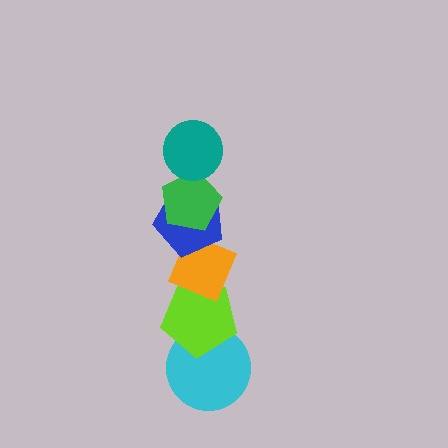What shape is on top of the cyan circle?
The lime pentagon is on top of the cyan circle.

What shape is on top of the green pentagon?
The teal circle is on top of the green pentagon.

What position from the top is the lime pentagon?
The lime pentagon is 5th from the top.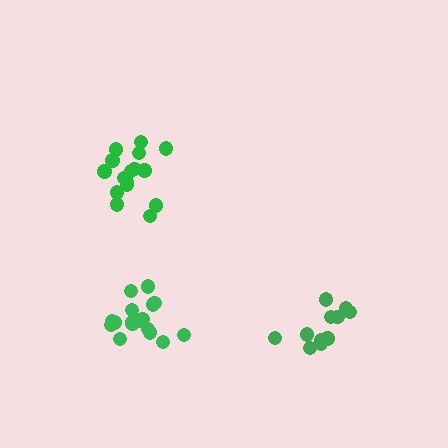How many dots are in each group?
Group 1: 11 dots, Group 2: 17 dots, Group 3: 16 dots (44 total).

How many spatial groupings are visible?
There are 3 spatial groupings.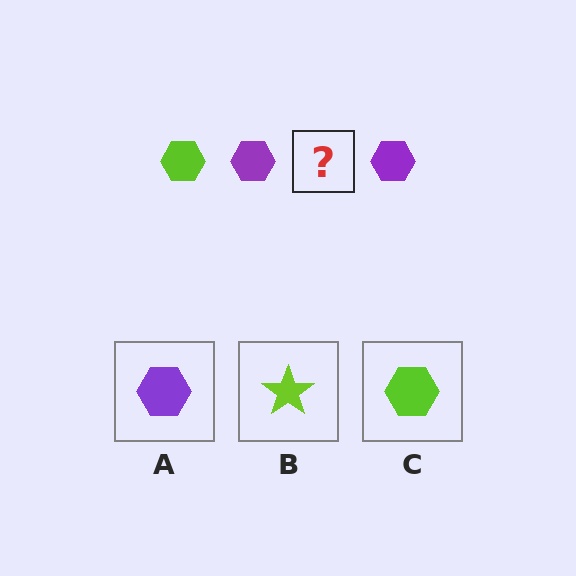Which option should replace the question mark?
Option C.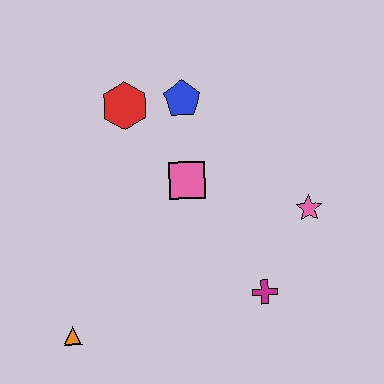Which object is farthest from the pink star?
The orange triangle is farthest from the pink star.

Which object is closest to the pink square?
The blue pentagon is closest to the pink square.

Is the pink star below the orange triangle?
No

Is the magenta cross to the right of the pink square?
Yes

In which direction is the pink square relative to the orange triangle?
The pink square is above the orange triangle.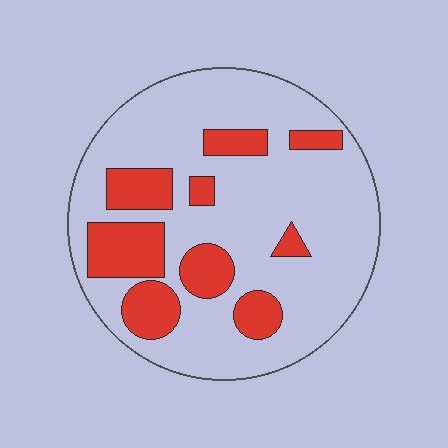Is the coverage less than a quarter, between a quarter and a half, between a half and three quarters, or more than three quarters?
Less than a quarter.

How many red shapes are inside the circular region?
9.